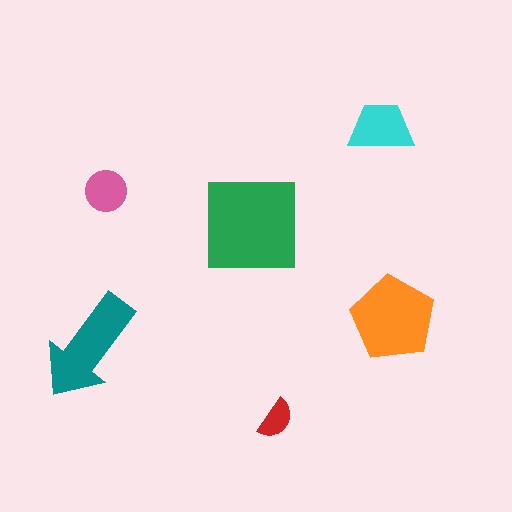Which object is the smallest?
The red semicircle.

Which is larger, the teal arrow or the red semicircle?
The teal arrow.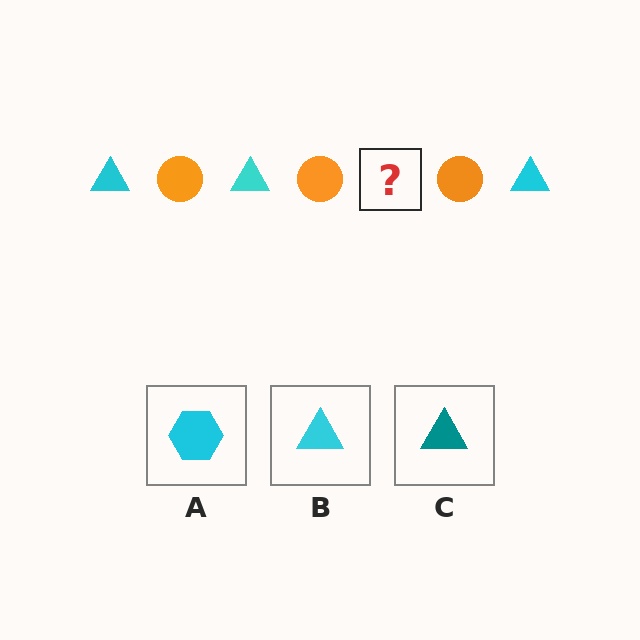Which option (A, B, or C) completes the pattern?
B.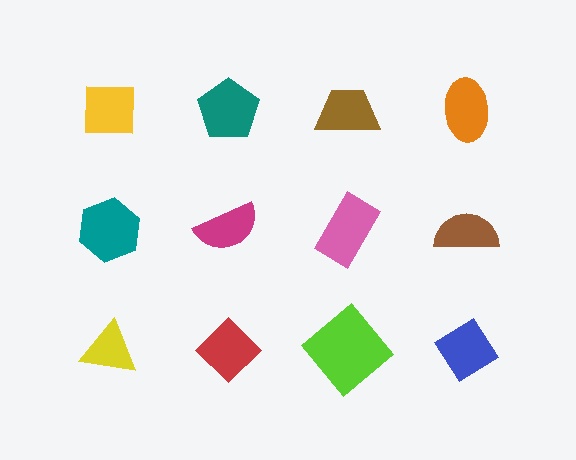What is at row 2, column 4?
A brown semicircle.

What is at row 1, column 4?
An orange ellipse.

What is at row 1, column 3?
A brown trapezoid.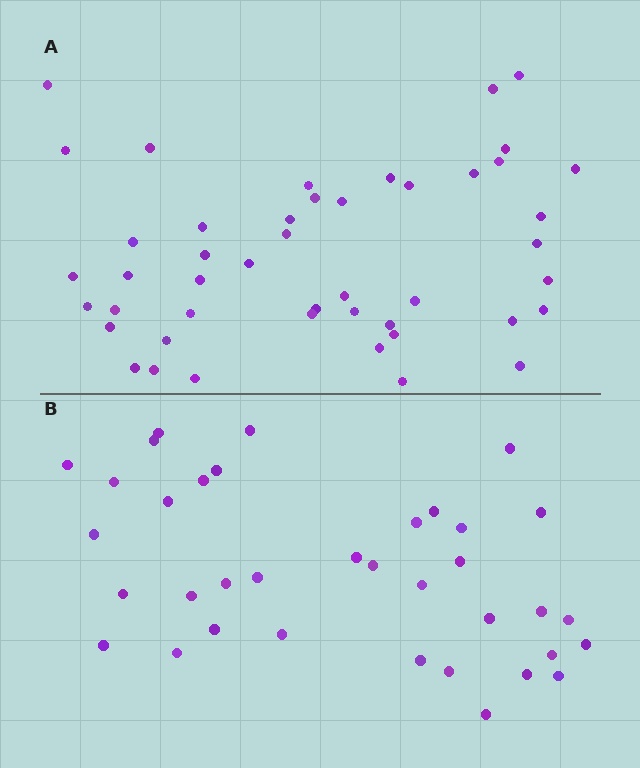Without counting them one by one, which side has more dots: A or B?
Region A (the top region) has more dots.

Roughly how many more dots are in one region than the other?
Region A has roughly 10 or so more dots than region B.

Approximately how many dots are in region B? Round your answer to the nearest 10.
About 40 dots. (The exact count is 36, which rounds to 40.)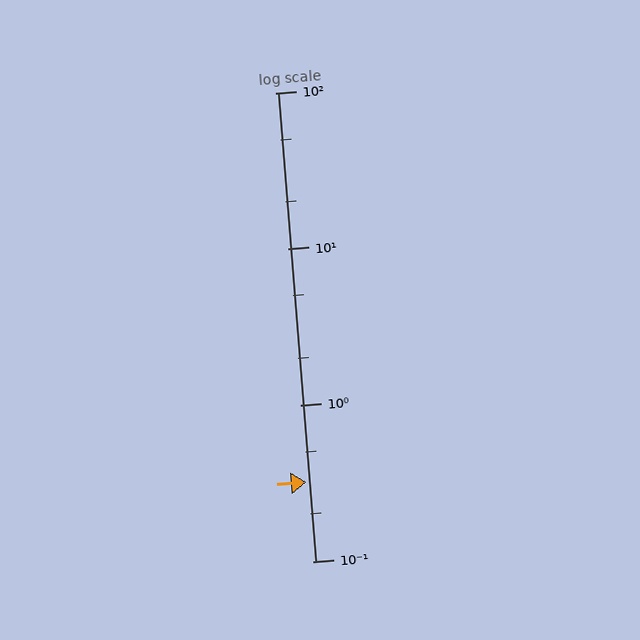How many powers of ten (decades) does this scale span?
The scale spans 3 decades, from 0.1 to 100.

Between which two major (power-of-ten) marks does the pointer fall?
The pointer is between 0.1 and 1.